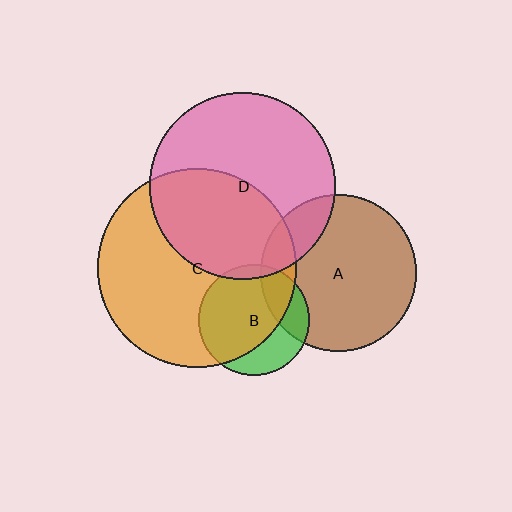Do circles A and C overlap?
Yes.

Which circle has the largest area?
Circle C (orange).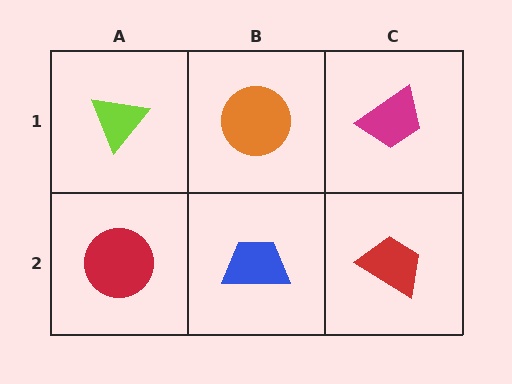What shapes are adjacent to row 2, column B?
An orange circle (row 1, column B), a red circle (row 2, column A), a red trapezoid (row 2, column C).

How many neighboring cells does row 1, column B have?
3.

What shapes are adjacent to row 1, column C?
A red trapezoid (row 2, column C), an orange circle (row 1, column B).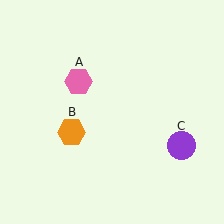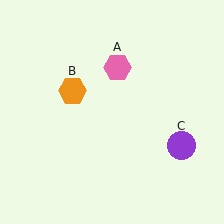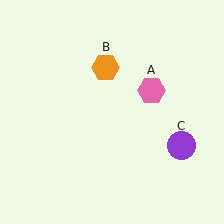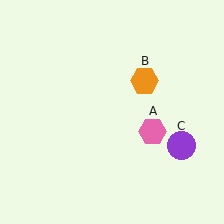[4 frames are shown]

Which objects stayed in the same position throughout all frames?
Purple circle (object C) remained stationary.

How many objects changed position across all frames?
2 objects changed position: pink hexagon (object A), orange hexagon (object B).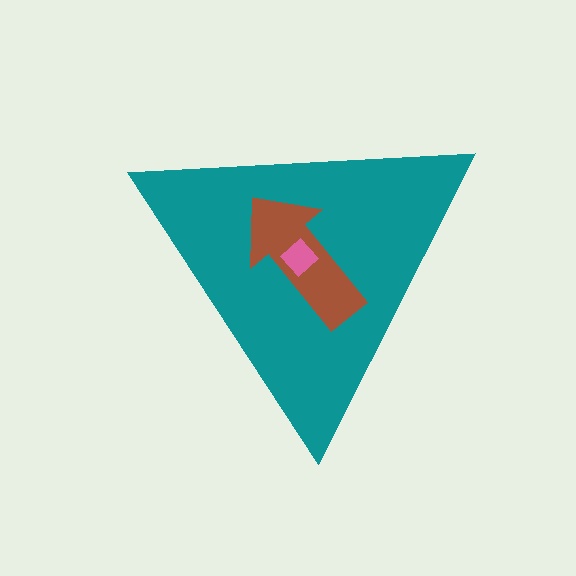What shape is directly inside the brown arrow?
The pink diamond.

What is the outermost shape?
The teal triangle.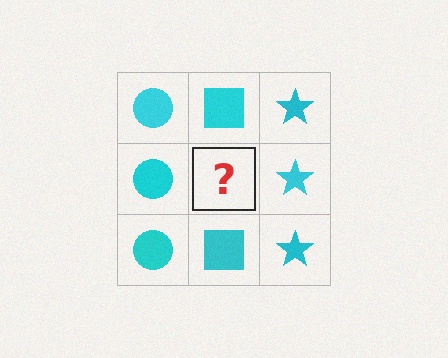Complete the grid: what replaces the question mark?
The question mark should be replaced with a cyan square.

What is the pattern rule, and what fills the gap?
The rule is that each column has a consistent shape. The gap should be filled with a cyan square.